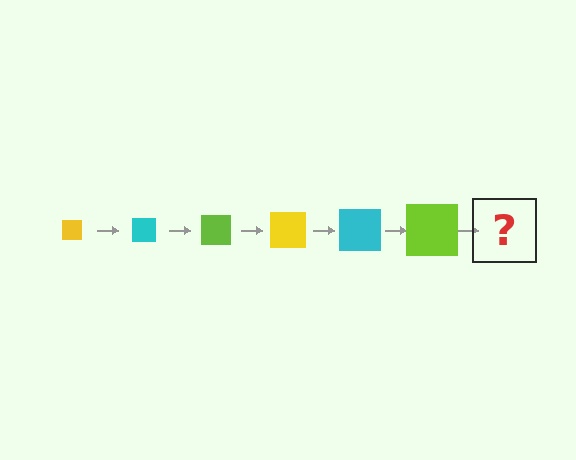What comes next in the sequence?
The next element should be a yellow square, larger than the previous one.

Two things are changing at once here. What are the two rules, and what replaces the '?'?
The two rules are that the square grows larger each step and the color cycles through yellow, cyan, and lime. The '?' should be a yellow square, larger than the previous one.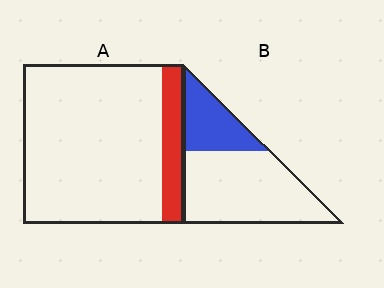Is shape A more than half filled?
No.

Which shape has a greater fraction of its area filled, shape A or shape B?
Shape B.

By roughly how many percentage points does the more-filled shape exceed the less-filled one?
By roughly 15 percentage points (B over A).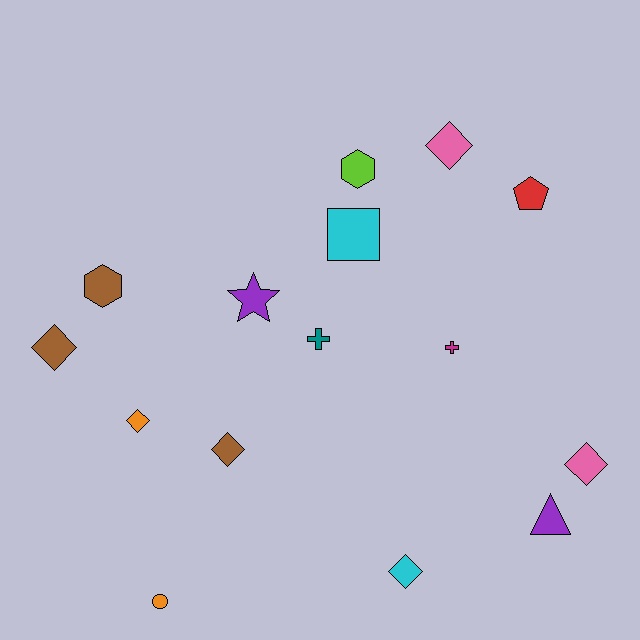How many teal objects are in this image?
There is 1 teal object.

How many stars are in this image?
There is 1 star.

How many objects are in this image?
There are 15 objects.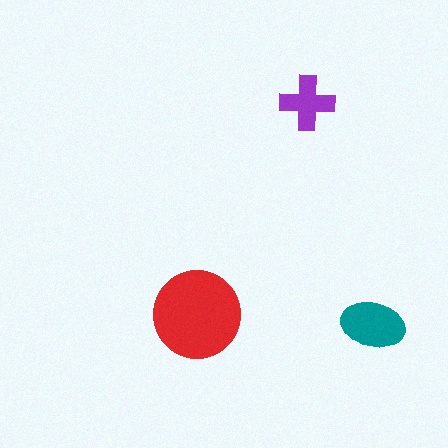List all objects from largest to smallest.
The red circle, the teal ellipse, the purple cross.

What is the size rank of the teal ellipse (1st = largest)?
2nd.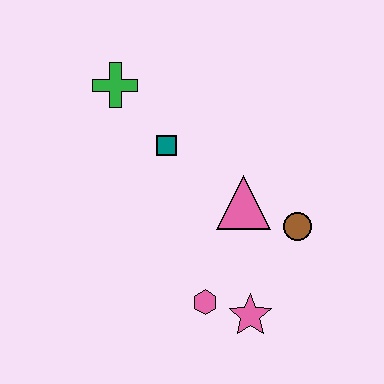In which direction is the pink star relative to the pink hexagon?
The pink star is to the right of the pink hexagon.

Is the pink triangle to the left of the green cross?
No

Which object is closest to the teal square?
The green cross is closest to the teal square.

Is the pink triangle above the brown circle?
Yes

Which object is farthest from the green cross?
The pink star is farthest from the green cross.